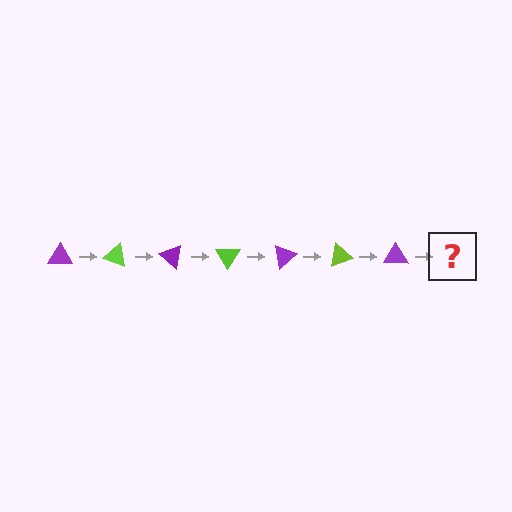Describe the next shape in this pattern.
It should be a lime triangle, rotated 140 degrees from the start.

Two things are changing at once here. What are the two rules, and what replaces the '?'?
The two rules are that it rotates 20 degrees each step and the color cycles through purple and lime. The '?' should be a lime triangle, rotated 140 degrees from the start.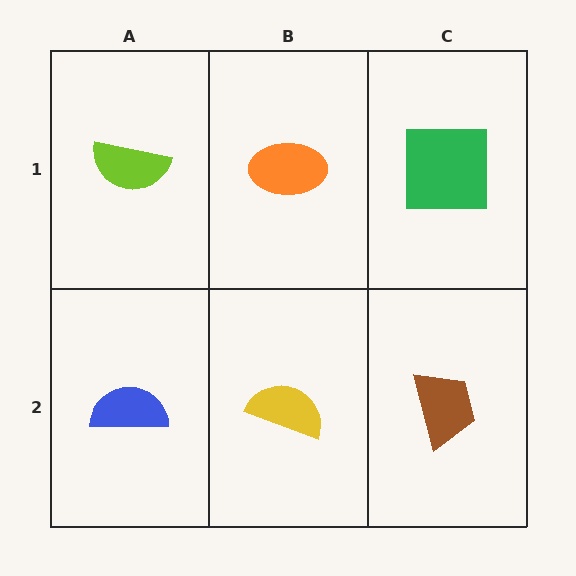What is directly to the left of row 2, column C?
A yellow semicircle.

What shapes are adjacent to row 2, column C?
A green square (row 1, column C), a yellow semicircle (row 2, column B).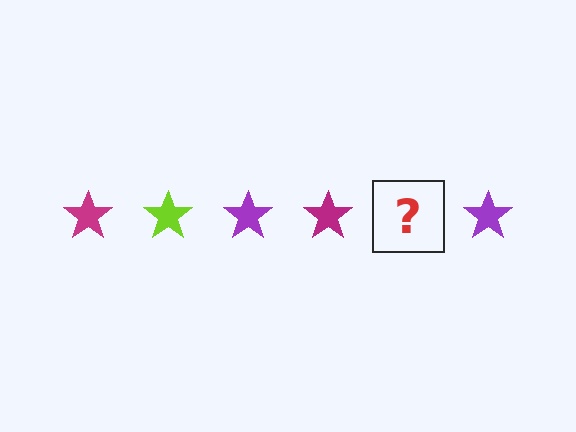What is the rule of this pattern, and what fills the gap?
The rule is that the pattern cycles through magenta, lime, purple stars. The gap should be filled with a lime star.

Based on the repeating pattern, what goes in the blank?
The blank should be a lime star.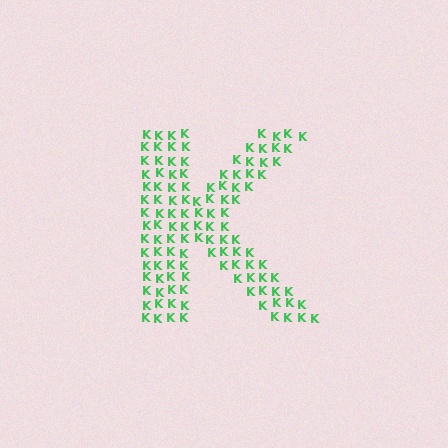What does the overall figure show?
The overall figure shows the letter K.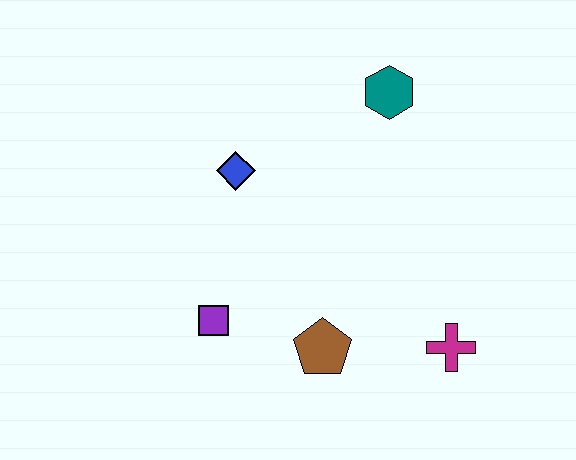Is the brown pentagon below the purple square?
Yes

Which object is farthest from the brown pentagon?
The teal hexagon is farthest from the brown pentagon.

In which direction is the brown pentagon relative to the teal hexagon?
The brown pentagon is below the teal hexagon.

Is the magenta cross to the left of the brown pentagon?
No